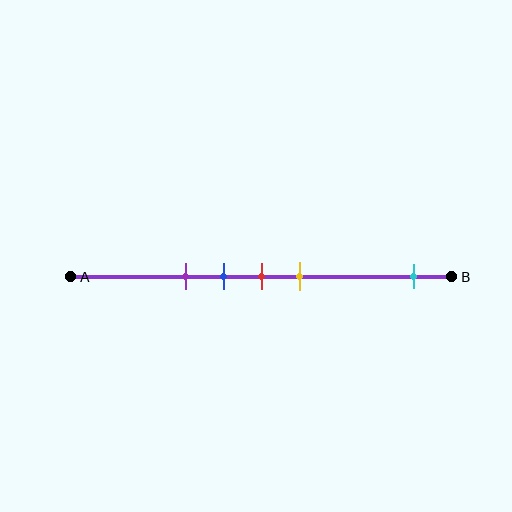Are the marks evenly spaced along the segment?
No, the marks are not evenly spaced.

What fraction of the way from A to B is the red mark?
The red mark is approximately 50% (0.5) of the way from A to B.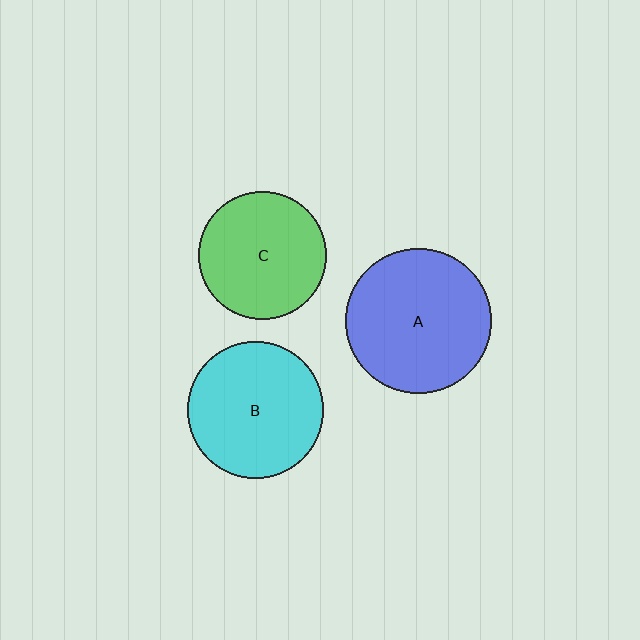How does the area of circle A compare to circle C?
Approximately 1.3 times.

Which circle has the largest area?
Circle A (blue).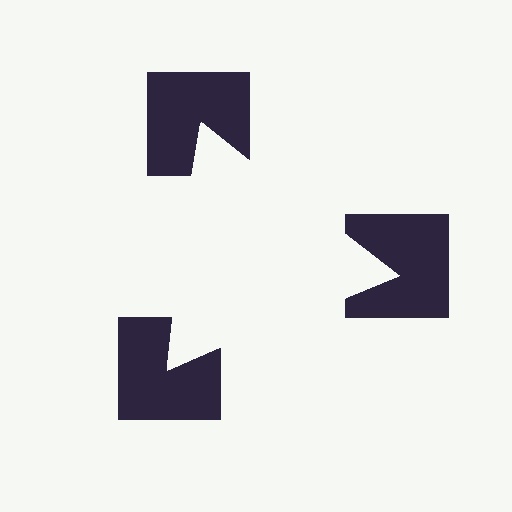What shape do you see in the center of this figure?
An illusory triangle — its edges are inferred from the aligned wedge cuts in the notched squares, not physically drawn.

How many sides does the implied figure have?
3 sides.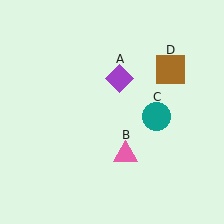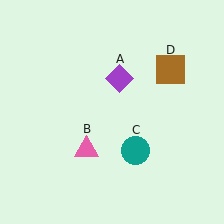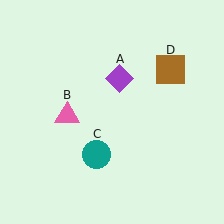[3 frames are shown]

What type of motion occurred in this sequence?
The pink triangle (object B), teal circle (object C) rotated clockwise around the center of the scene.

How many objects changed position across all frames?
2 objects changed position: pink triangle (object B), teal circle (object C).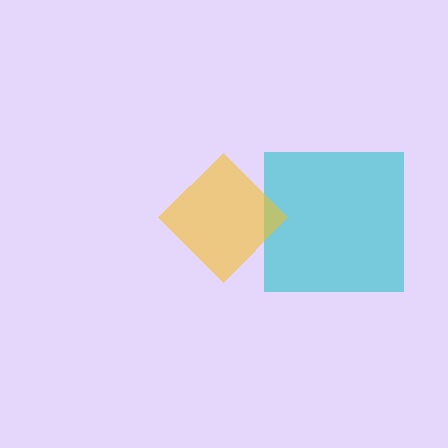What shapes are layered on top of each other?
The layered shapes are: a cyan square, a yellow diamond.